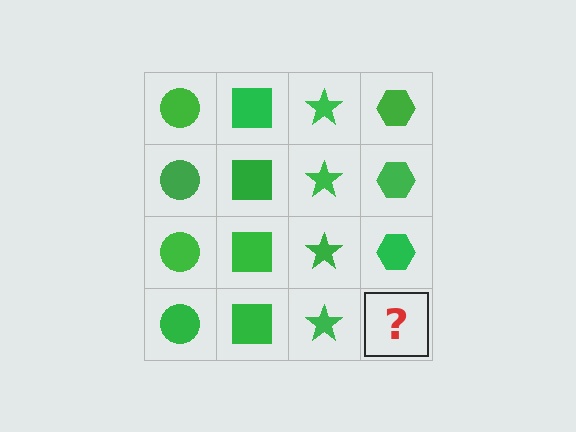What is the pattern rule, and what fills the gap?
The rule is that each column has a consistent shape. The gap should be filled with a green hexagon.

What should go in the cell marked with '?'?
The missing cell should contain a green hexagon.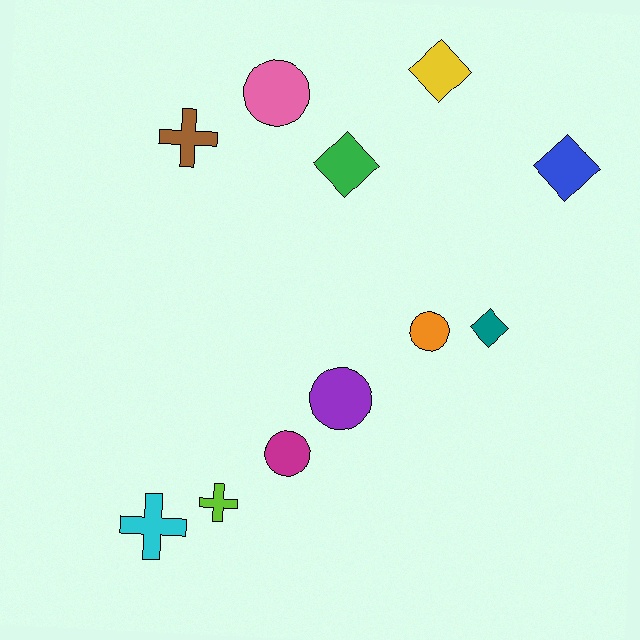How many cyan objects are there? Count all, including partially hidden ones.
There is 1 cyan object.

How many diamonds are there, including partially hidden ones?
There are 4 diamonds.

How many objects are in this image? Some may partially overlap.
There are 11 objects.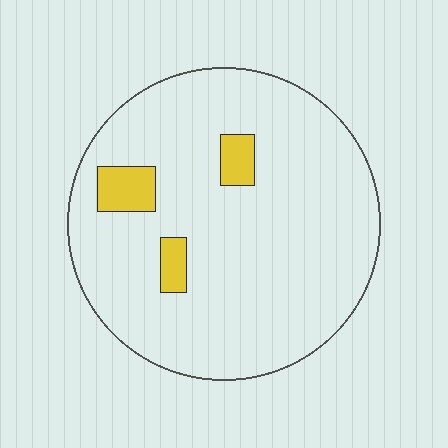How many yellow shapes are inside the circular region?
3.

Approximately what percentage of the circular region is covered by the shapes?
Approximately 10%.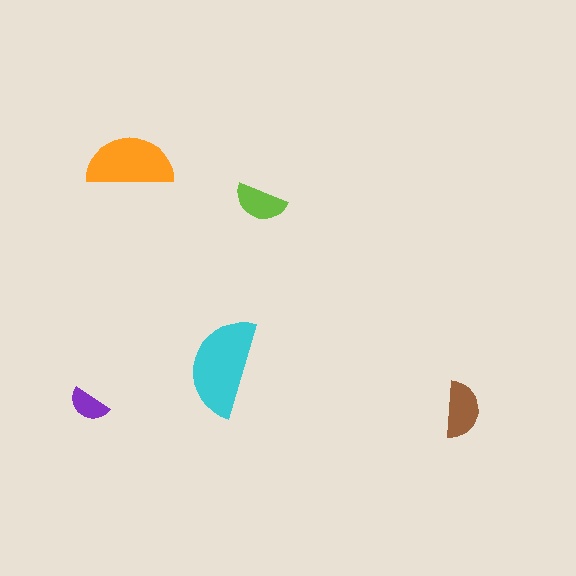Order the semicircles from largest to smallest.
the cyan one, the orange one, the brown one, the lime one, the purple one.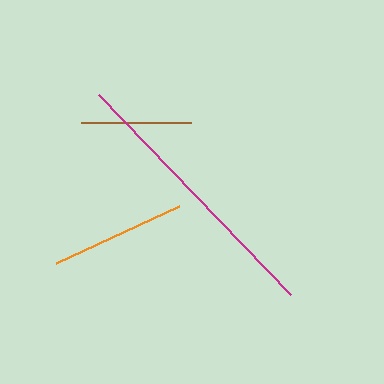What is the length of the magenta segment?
The magenta segment is approximately 278 pixels long.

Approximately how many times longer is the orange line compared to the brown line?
The orange line is approximately 1.2 times the length of the brown line.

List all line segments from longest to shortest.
From longest to shortest: magenta, orange, brown.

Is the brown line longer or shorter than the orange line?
The orange line is longer than the brown line.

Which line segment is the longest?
The magenta line is the longest at approximately 278 pixels.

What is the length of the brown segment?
The brown segment is approximately 110 pixels long.